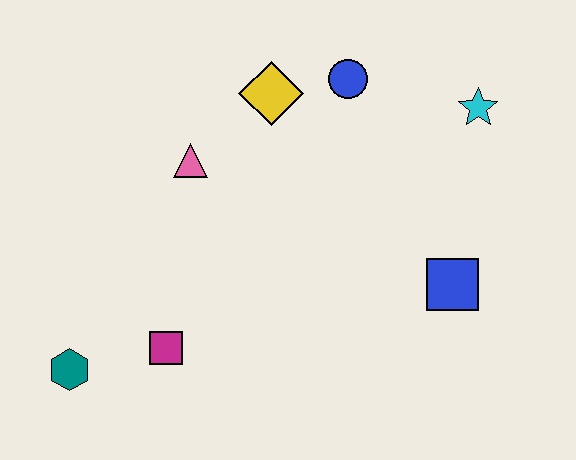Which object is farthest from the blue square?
The teal hexagon is farthest from the blue square.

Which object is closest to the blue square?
The cyan star is closest to the blue square.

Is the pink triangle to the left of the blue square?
Yes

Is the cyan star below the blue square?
No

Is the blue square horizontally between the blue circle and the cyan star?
Yes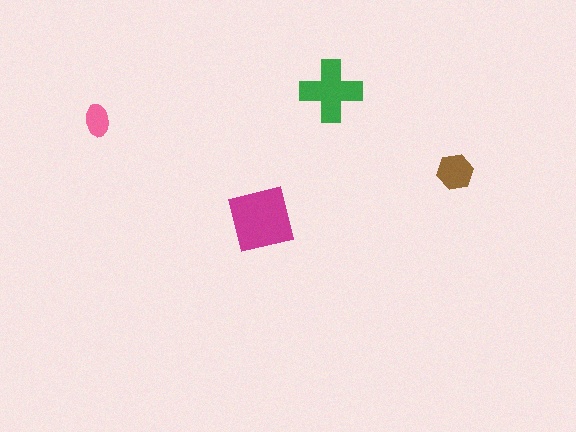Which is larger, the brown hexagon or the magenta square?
The magenta square.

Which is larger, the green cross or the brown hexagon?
The green cross.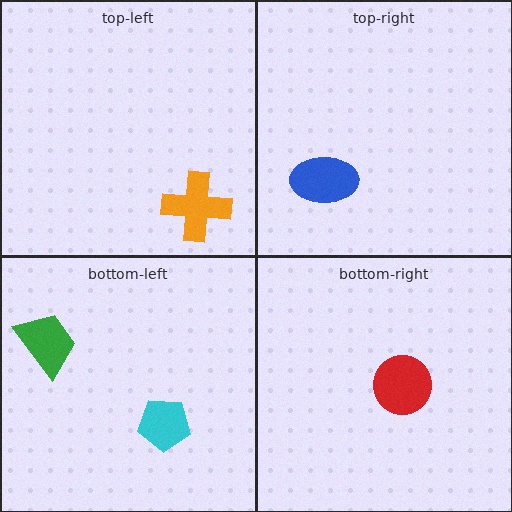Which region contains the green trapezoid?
The bottom-left region.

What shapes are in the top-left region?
The orange cross.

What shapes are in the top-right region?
The blue ellipse.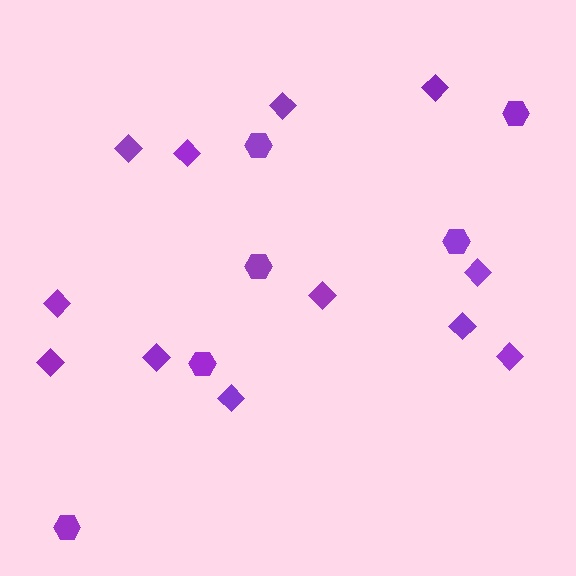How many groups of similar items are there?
There are 2 groups: one group of diamonds (12) and one group of hexagons (6).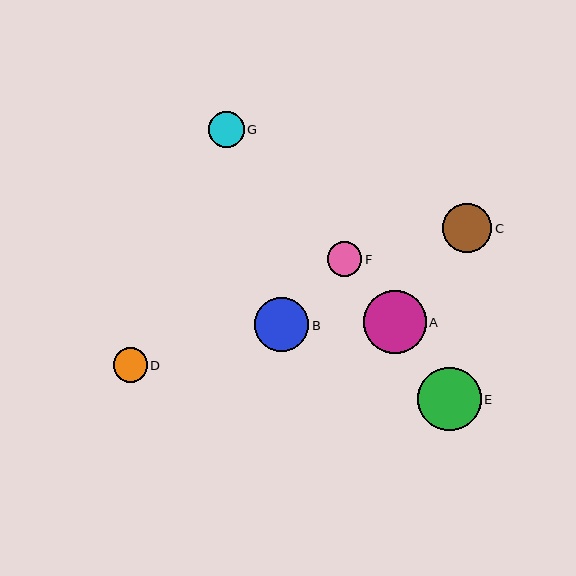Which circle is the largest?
Circle E is the largest with a size of approximately 63 pixels.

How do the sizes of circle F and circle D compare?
Circle F and circle D are approximately the same size.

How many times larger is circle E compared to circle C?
Circle E is approximately 1.3 times the size of circle C.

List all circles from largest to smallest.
From largest to smallest: E, A, B, C, G, F, D.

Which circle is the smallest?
Circle D is the smallest with a size of approximately 34 pixels.